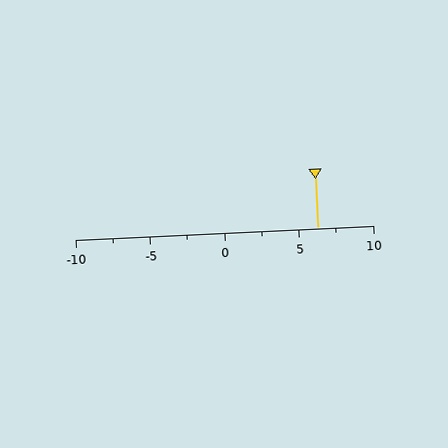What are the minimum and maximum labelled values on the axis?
The axis runs from -10 to 10.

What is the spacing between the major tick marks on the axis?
The major ticks are spaced 5 apart.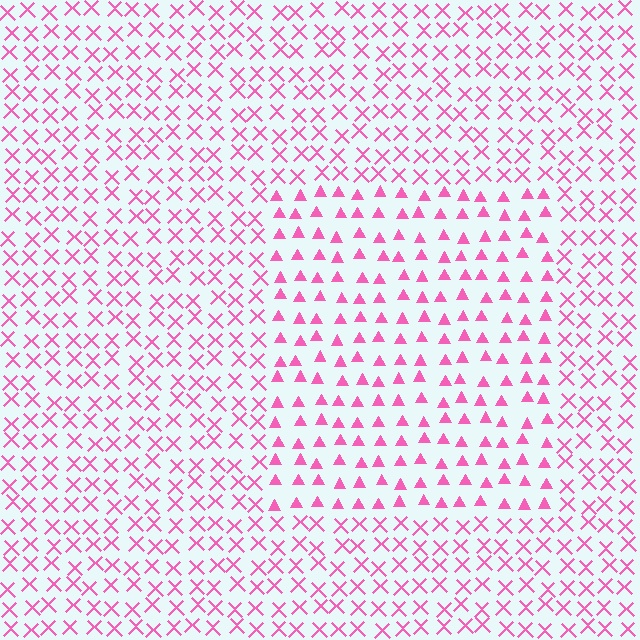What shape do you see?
I see a rectangle.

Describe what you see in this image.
The image is filled with small pink elements arranged in a uniform grid. A rectangle-shaped region contains triangles, while the surrounding area contains X marks. The boundary is defined purely by the change in element shape.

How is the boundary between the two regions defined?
The boundary is defined by a change in element shape: triangles inside vs. X marks outside. All elements share the same color and spacing.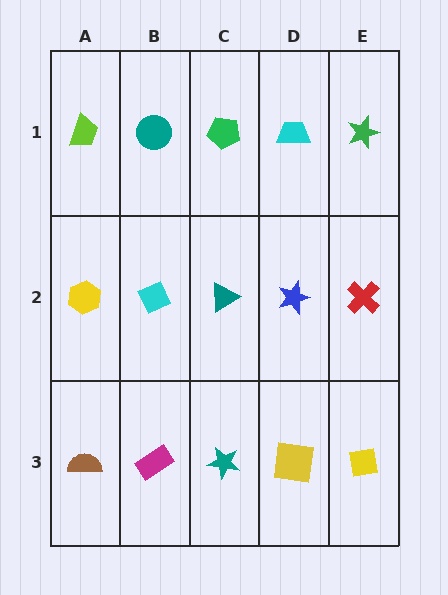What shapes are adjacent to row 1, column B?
A cyan diamond (row 2, column B), a lime trapezoid (row 1, column A), a green pentagon (row 1, column C).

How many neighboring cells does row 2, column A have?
3.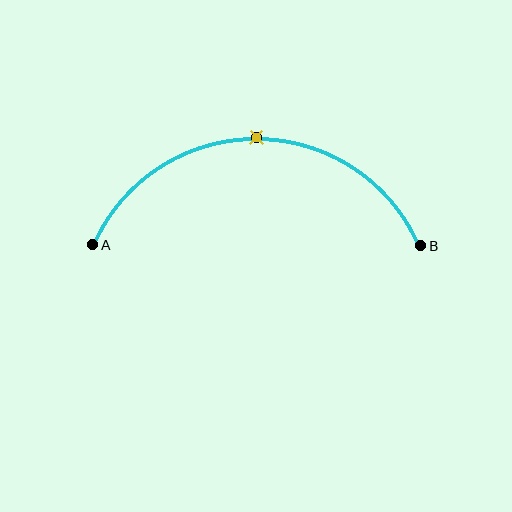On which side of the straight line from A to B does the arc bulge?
The arc bulges above the straight line connecting A and B.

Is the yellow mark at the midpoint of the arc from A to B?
Yes. The yellow mark lies on the arc at equal arc-length from both A and B — it is the arc midpoint.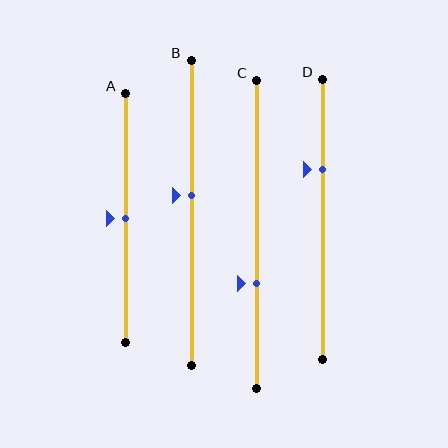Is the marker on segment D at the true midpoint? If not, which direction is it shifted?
No, the marker on segment D is shifted upward by about 18% of the segment length.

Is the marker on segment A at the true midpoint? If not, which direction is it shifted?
Yes, the marker on segment A is at the true midpoint.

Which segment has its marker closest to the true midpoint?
Segment A has its marker closest to the true midpoint.